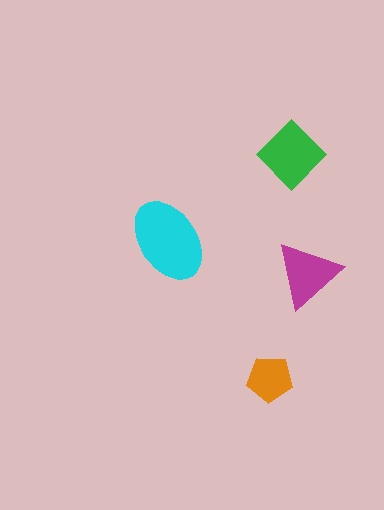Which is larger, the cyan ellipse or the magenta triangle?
The cyan ellipse.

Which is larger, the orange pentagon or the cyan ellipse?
The cyan ellipse.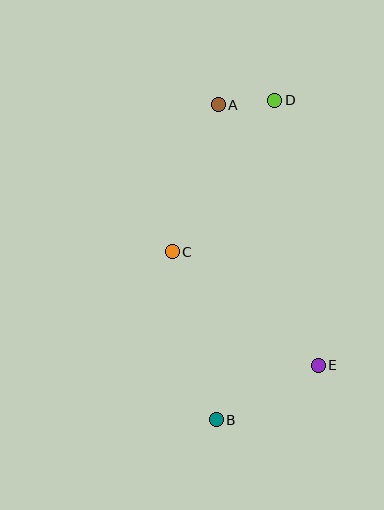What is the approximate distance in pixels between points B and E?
The distance between B and E is approximately 115 pixels.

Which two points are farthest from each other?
Points B and D are farthest from each other.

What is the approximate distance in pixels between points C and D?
The distance between C and D is approximately 183 pixels.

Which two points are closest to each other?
Points A and D are closest to each other.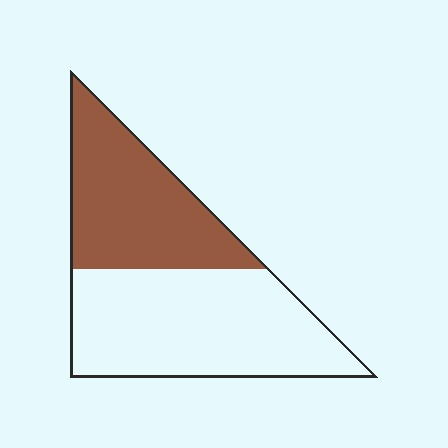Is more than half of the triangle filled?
No.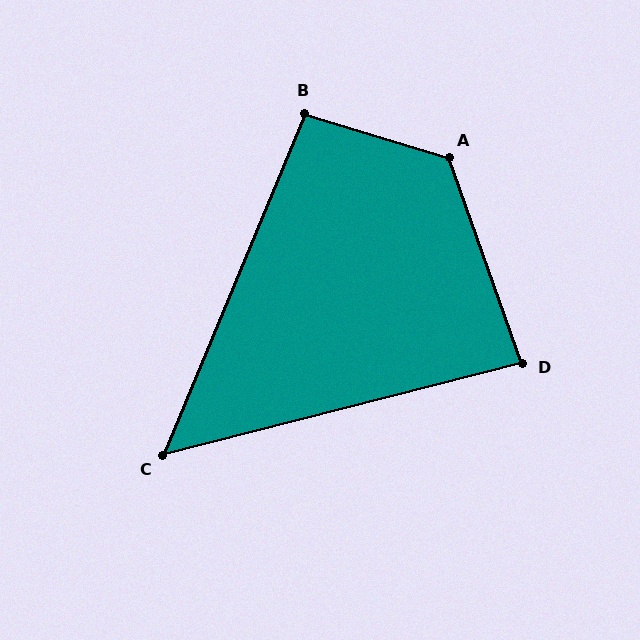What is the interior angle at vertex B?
Approximately 95 degrees (obtuse).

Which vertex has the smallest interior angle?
C, at approximately 53 degrees.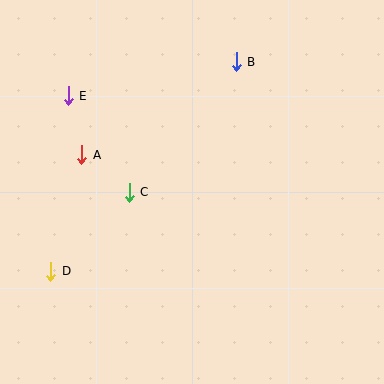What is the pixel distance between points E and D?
The distance between E and D is 176 pixels.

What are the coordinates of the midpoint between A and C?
The midpoint between A and C is at (105, 173).